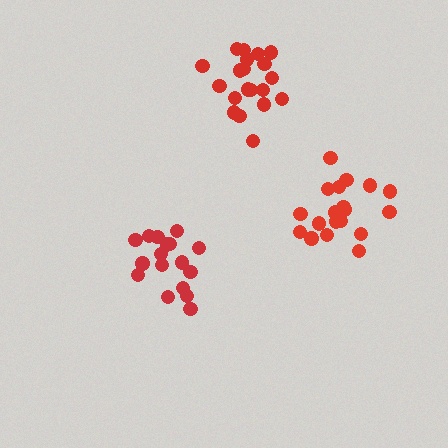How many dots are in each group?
Group 1: 17 dots, Group 2: 20 dots, Group 3: 19 dots (56 total).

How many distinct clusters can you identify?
There are 3 distinct clusters.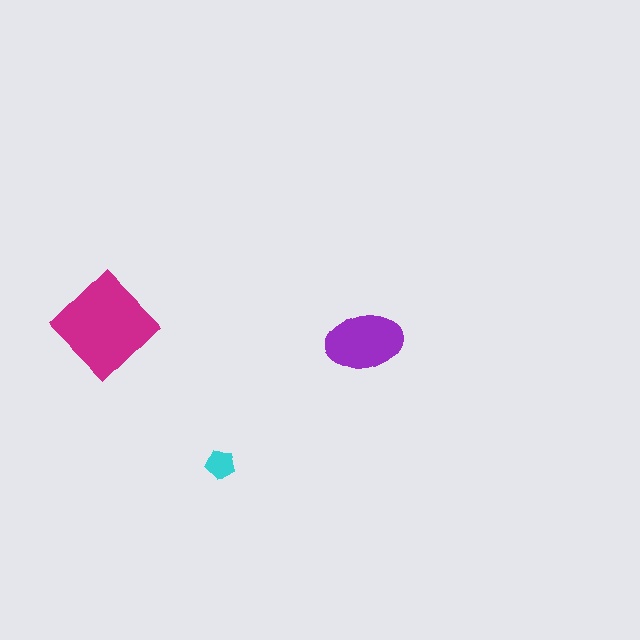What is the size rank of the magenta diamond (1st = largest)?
1st.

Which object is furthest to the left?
The magenta diamond is leftmost.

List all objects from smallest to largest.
The cyan pentagon, the purple ellipse, the magenta diamond.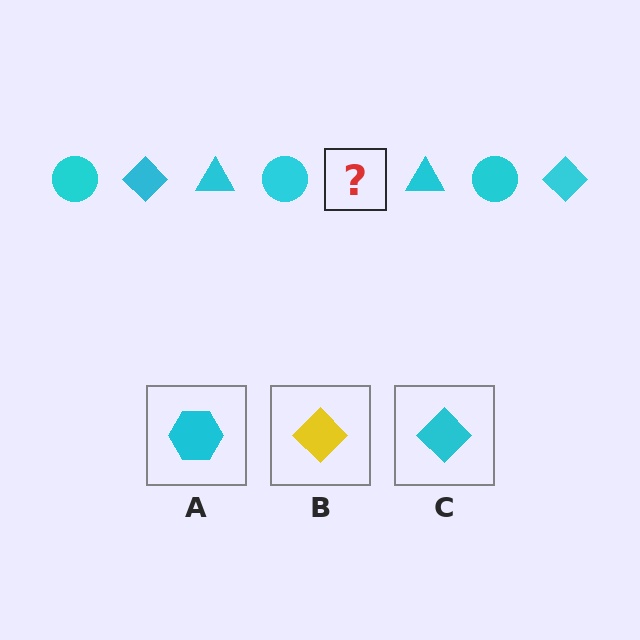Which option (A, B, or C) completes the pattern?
C.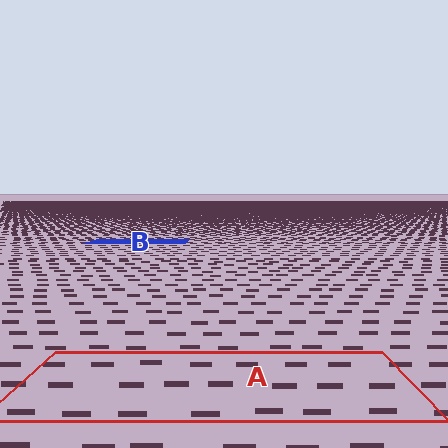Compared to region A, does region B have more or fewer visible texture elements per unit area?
Region B has more texture elements per unit area — they are packed more densely because it is farther away.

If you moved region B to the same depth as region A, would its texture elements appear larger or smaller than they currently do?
They would appear larger. At a closer depth, the same texture elements are projected at a bigger on-screen size.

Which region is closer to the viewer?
Region A is closer. The texture elements there are larger and more spread out.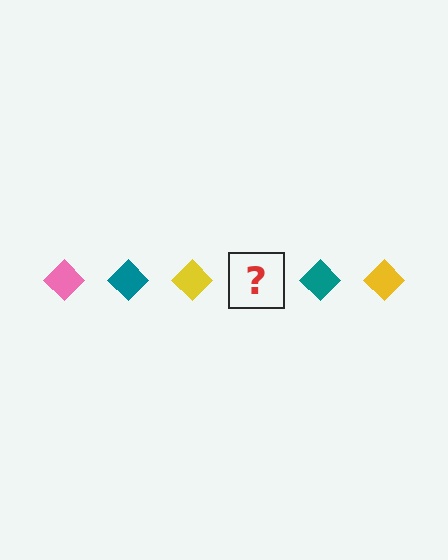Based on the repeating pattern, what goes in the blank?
The blank should be a pink diamond.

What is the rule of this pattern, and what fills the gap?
The rule is that the pattern cycles through pink, teal, yellow diamonds. The gap should be filled with a pink diamond.